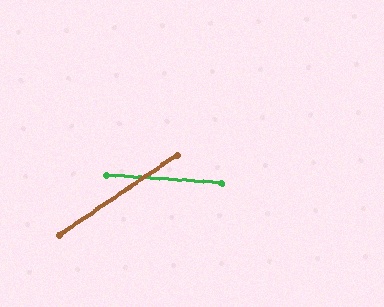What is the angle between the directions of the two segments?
Approximately 38 degrees.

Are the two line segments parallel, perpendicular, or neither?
Neither parallel nor perpendicular — they differ by about 38°.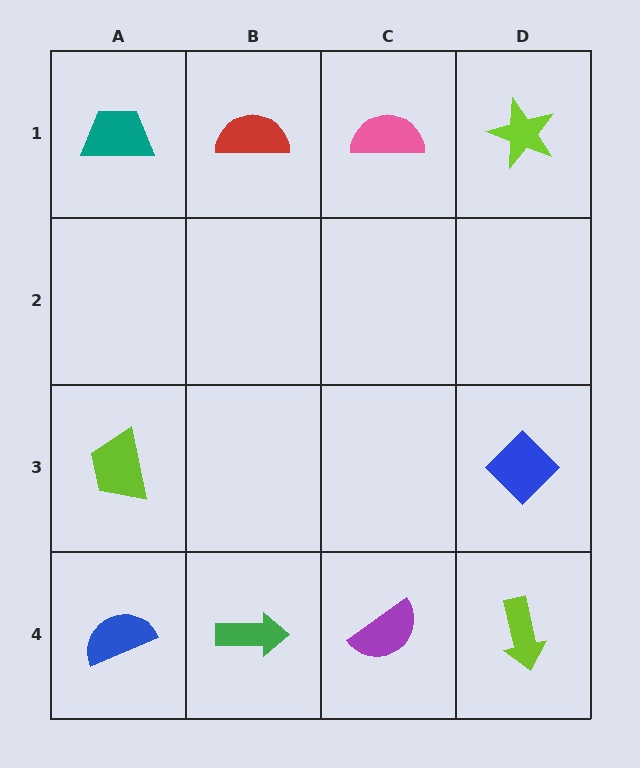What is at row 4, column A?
A blue semicircle.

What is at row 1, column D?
A lime star.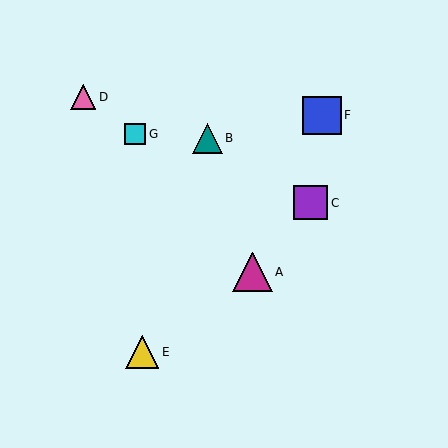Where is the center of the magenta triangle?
The center of the magenta triangle is at (253, 272).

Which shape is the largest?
The magenta triangle (labeled A) is the largest.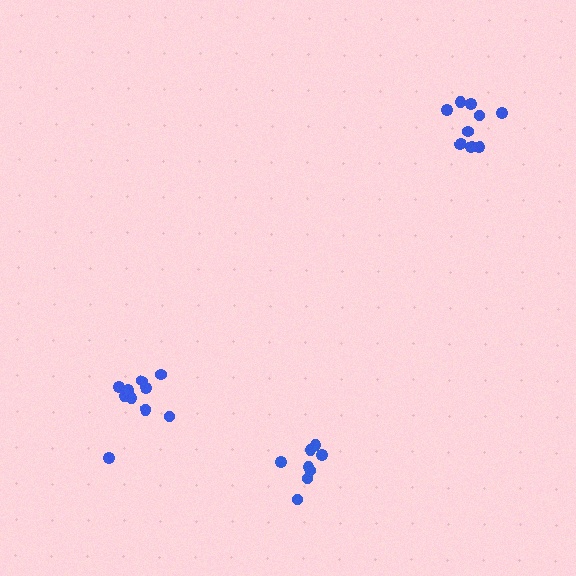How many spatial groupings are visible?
There are 3 spatial groupings.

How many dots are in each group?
Group 1: 11 dots, Group 2: 9 dots, Group 3: 8 dots (28 total).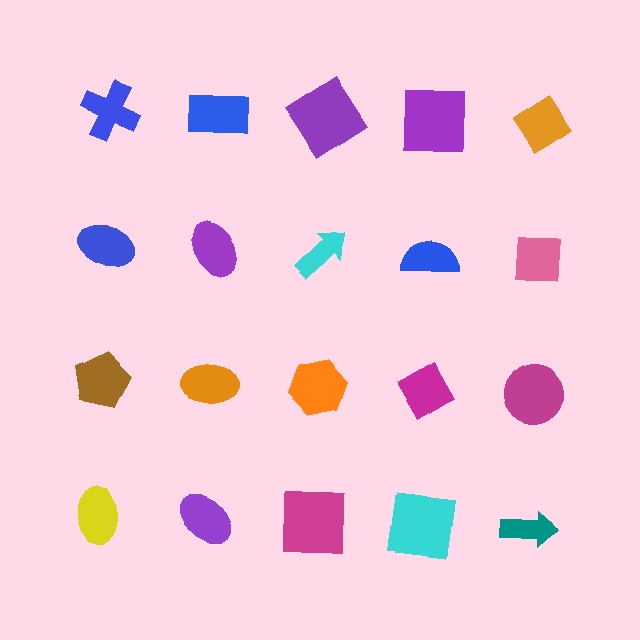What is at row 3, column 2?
An orange ellipse.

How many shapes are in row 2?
5 shapes.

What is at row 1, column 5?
An orange diamond.